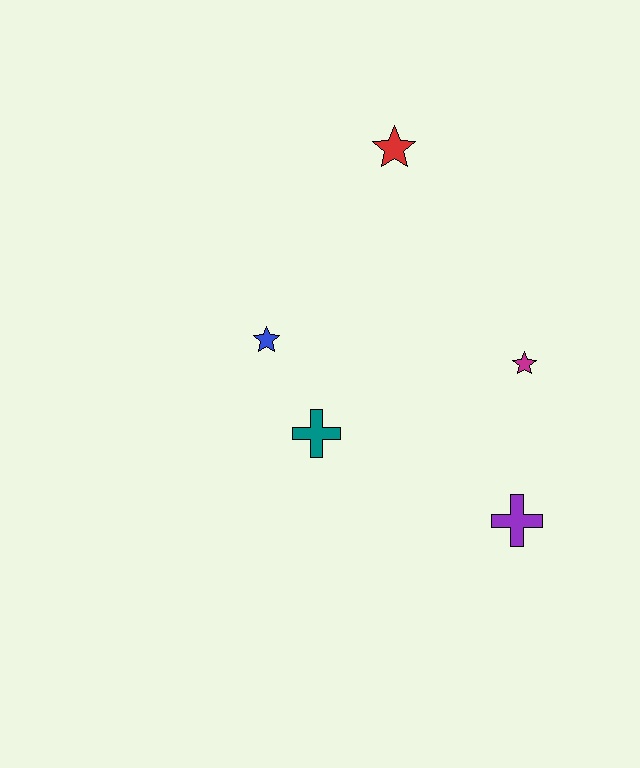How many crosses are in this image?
There are 2 crosses.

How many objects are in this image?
There are 5 objects.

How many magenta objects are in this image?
There is 1 magenta object.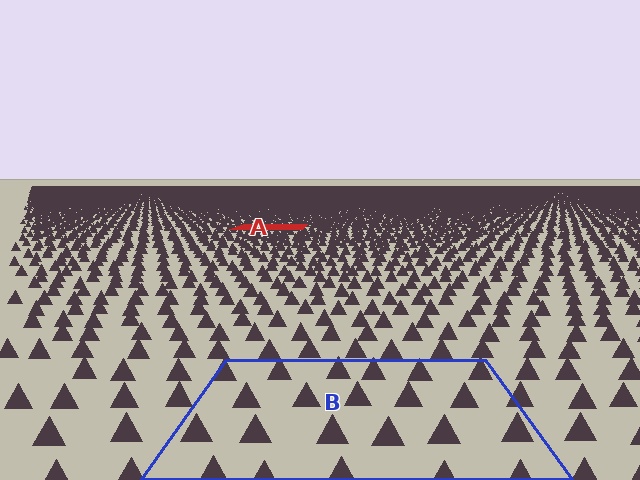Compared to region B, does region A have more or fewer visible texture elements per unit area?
Region A has more texture elements per unit area — they are packed more densely because it is farther away.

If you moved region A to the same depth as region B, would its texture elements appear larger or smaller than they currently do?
They would appear larger. At a closer depth, the same texture elements are projected at a bigger on-screen size.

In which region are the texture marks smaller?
The texture marks are smaller in region A, because it is farther away.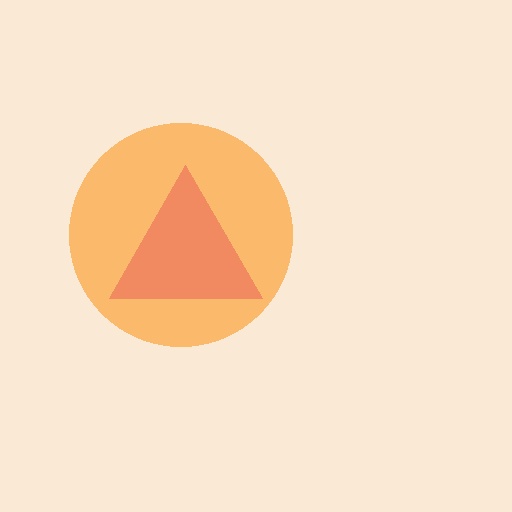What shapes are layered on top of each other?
The layered shapes are: a magenta triangle, an orange circle.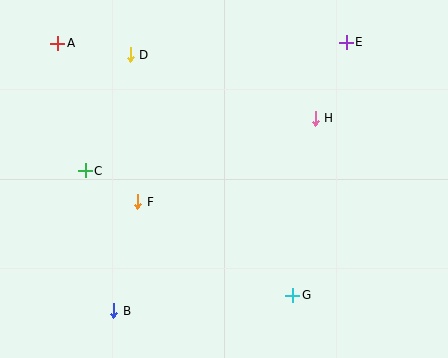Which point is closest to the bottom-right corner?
Point G is closest to the bottom-right corner.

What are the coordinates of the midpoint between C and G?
The midpoint between C and G is at (189, 233).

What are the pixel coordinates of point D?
Point D is at (130, 55).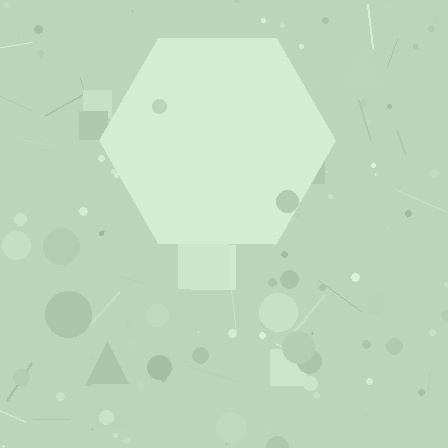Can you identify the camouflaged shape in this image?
The camouflaged shape is a hexagon.